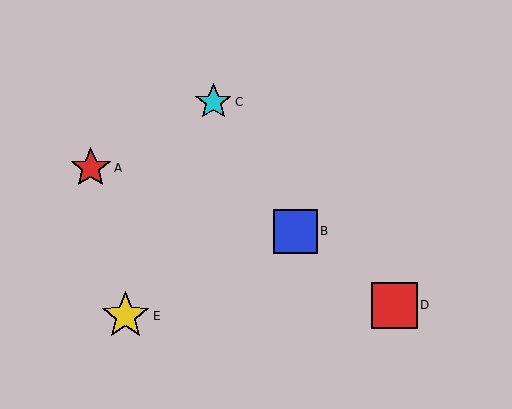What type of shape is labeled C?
Shape C is a cyan star.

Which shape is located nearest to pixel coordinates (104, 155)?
The red star (labeled A) at (91, 168) is nearest to that location.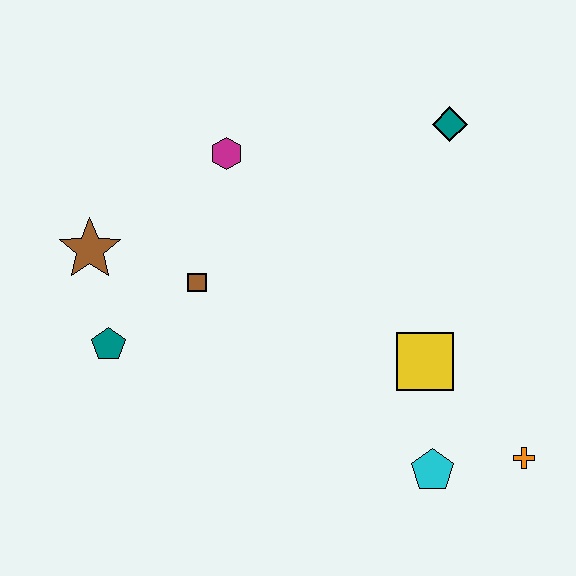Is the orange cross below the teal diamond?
Yes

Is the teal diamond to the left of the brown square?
No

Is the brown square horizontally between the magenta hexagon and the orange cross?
No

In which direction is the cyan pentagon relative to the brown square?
The cyan pentagon is to the right of the brown square.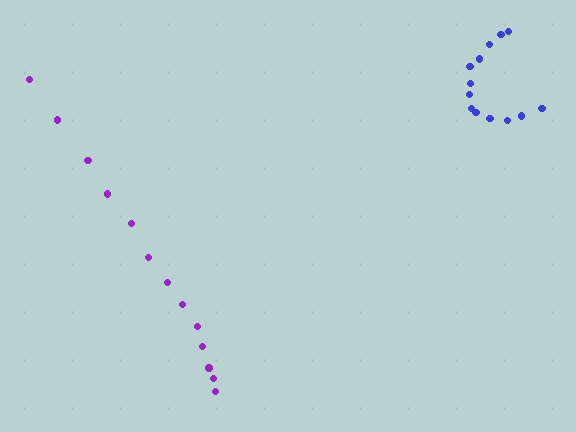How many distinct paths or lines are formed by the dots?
There are 2 distinct paths.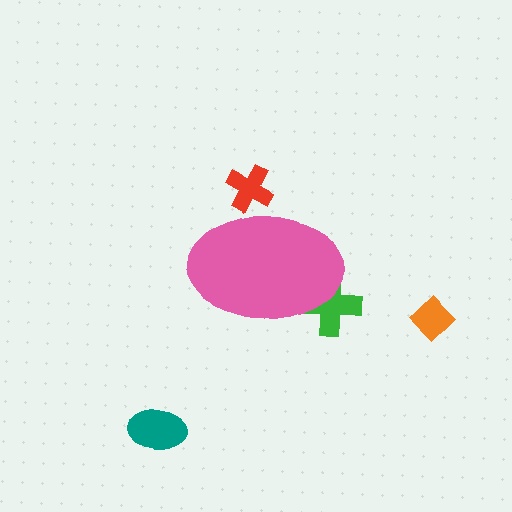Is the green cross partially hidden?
Yes, the green cross is partially hidden behind the pink ellipse.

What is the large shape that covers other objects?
A pink ellipse.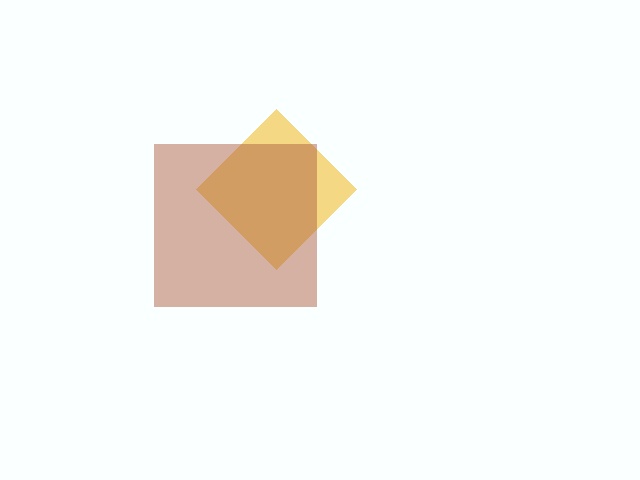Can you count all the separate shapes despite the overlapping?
Yes, there are 2 separate shapes.